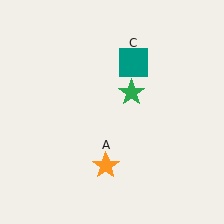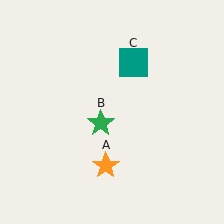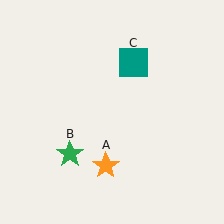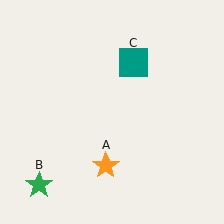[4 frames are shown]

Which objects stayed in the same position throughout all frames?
Orange star (object A) and teal square (object C) remained stationary.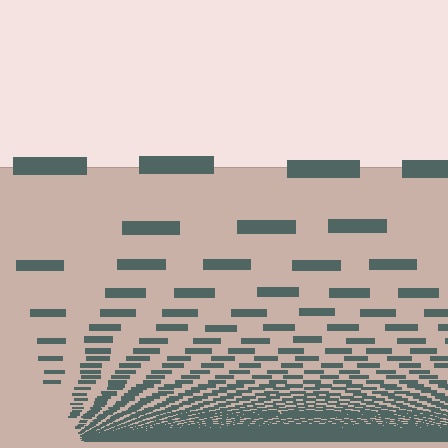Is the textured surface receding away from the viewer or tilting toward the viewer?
The surface appears to tilt toward the viewer. Texture elements get larger and sparser toward the top.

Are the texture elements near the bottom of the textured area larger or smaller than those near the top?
Smaller. The gradient is inverted — elements near the bottom are smaller and denser.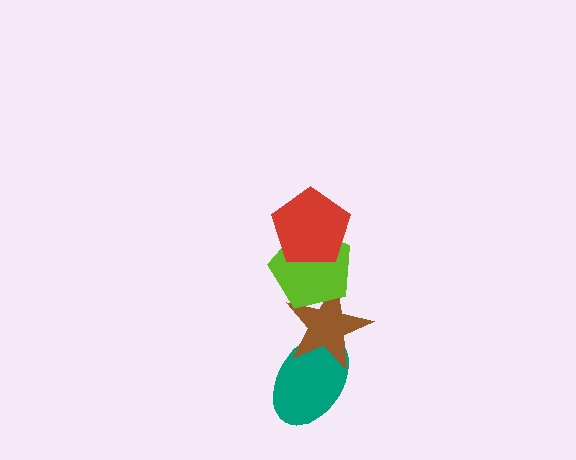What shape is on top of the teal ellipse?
The brown star is on top of the teal ellipse.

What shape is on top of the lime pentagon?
The red pentagon is on top of the lime pentagon.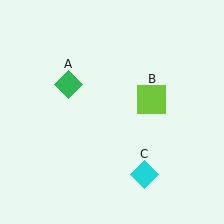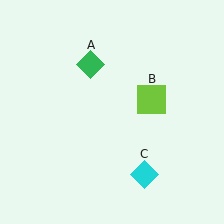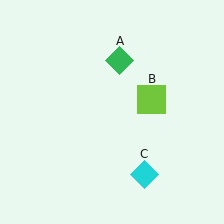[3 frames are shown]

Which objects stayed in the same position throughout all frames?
Lime square (object B) and cyan diamond (object C) remained stationary.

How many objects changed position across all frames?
1 object changed position: green diamond (object A).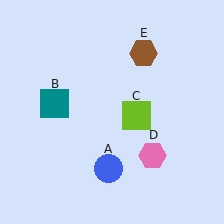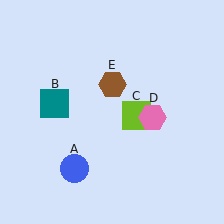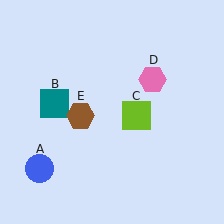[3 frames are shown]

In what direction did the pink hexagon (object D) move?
The pink hexagon (object D) moved up.